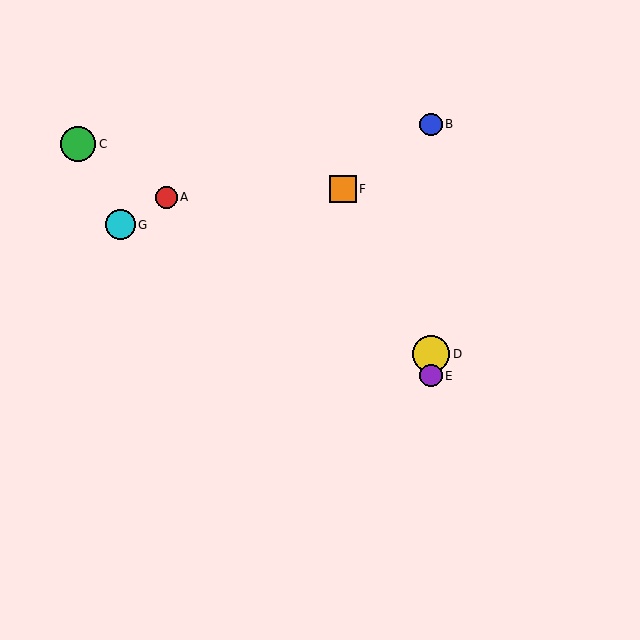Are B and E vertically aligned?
Yes, both are at x≈431.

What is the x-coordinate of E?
Object E is at x≈431.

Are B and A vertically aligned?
No, B is at x≈431 and A is at x≈166.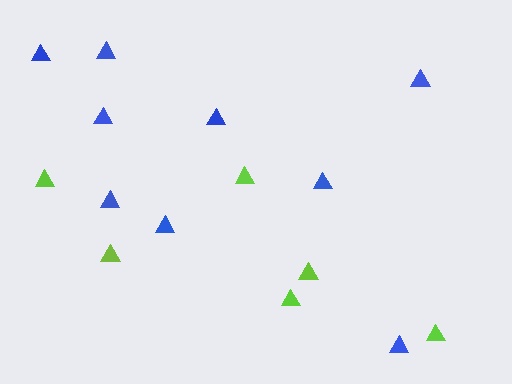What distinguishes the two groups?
There are 2 groups: one group of blue triangles (9) and one group of lime triangles (6).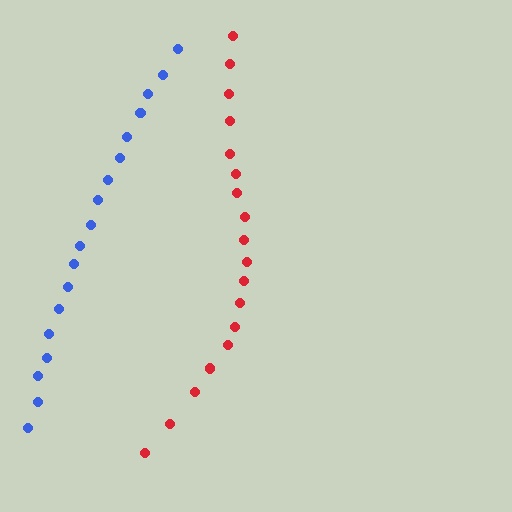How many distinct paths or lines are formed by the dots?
There are 2 distinct paths.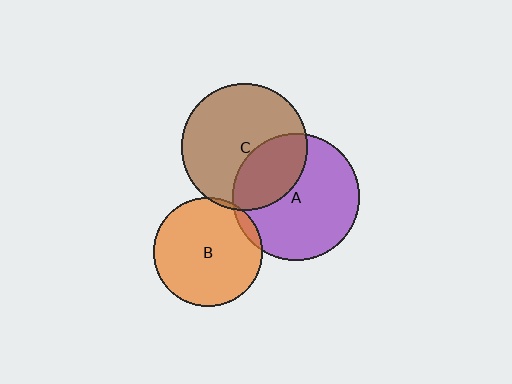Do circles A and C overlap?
Yes.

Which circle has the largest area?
Circle A (purple).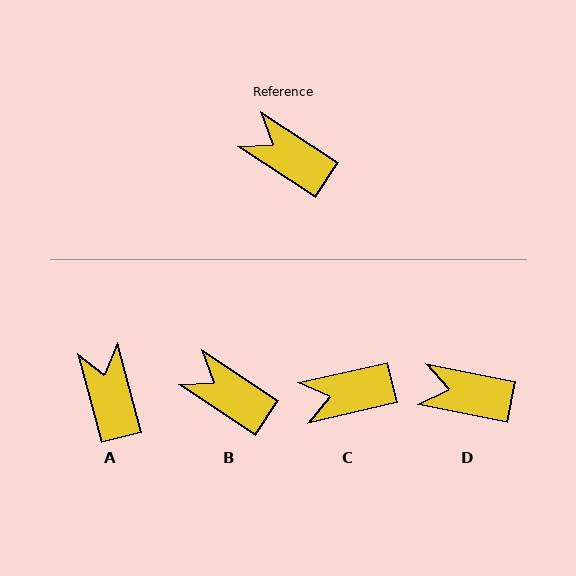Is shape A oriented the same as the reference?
No, it is off by about 42 degrees.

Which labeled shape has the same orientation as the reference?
B.